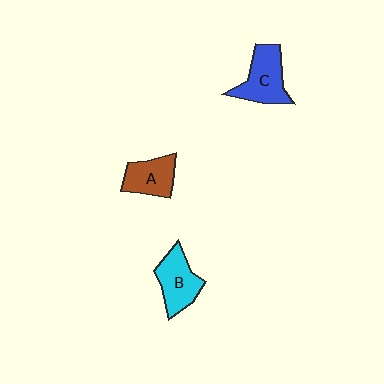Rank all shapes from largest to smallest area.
From largest to smallest: C (blue), B (cyan), A (brown).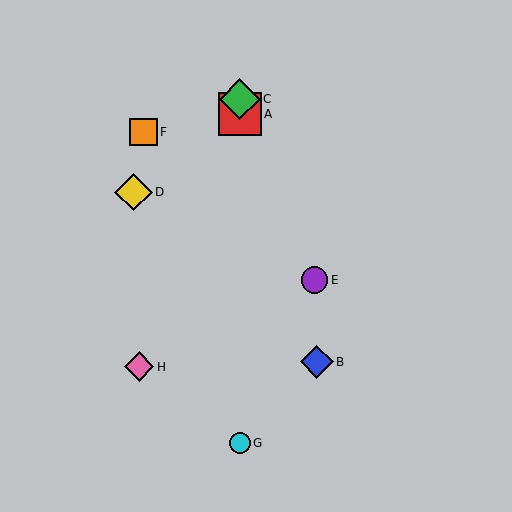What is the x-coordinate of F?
Object F is at x≈143.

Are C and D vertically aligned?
No, C is at x≈240 and D is at x≈134.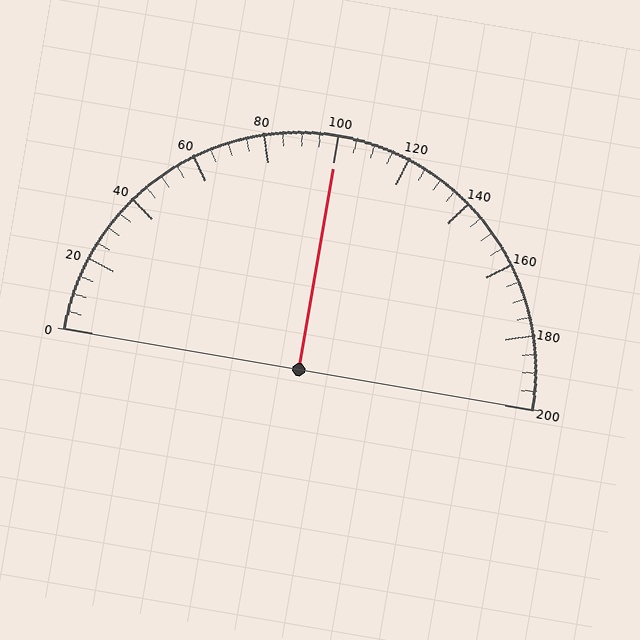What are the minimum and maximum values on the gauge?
The gauge ranges from 0 to 200.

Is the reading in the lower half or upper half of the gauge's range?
The reading is in the upper half of the range (0 to 200).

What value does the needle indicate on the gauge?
The needle indicates approximately 100.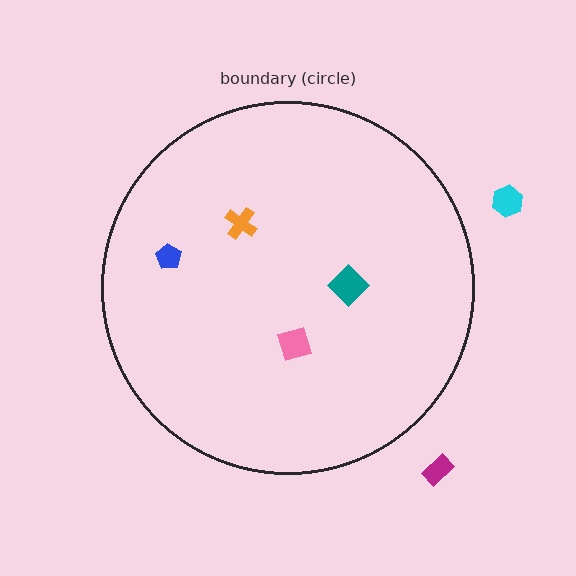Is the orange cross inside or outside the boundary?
Inside.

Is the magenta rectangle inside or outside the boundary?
Outside.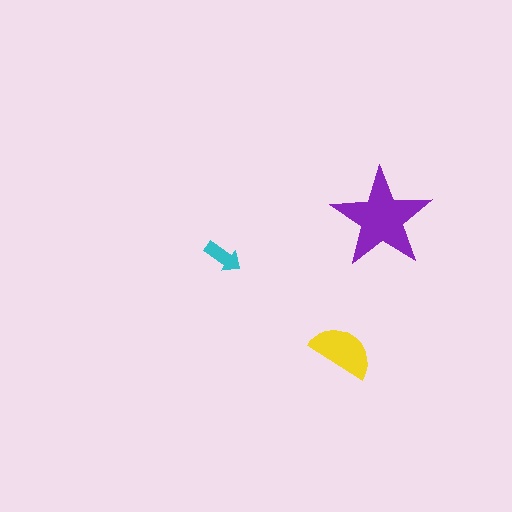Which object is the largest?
The purple star.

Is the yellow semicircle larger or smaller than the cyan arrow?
Larger.